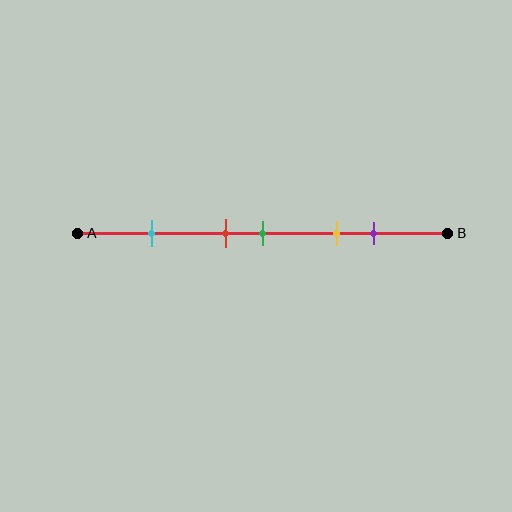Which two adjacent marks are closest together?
The red and green marks are the closest adjacent pair.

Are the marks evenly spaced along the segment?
No, the marks are not evenly spaced.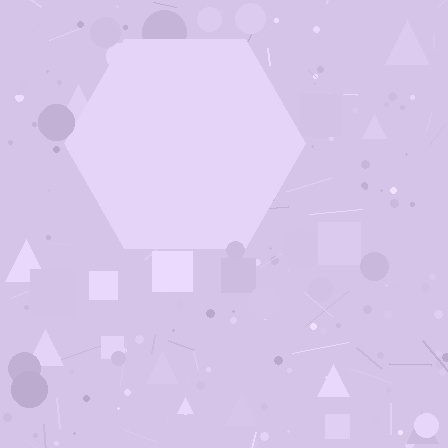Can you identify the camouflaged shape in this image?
The camouflaged shape is a hexagon.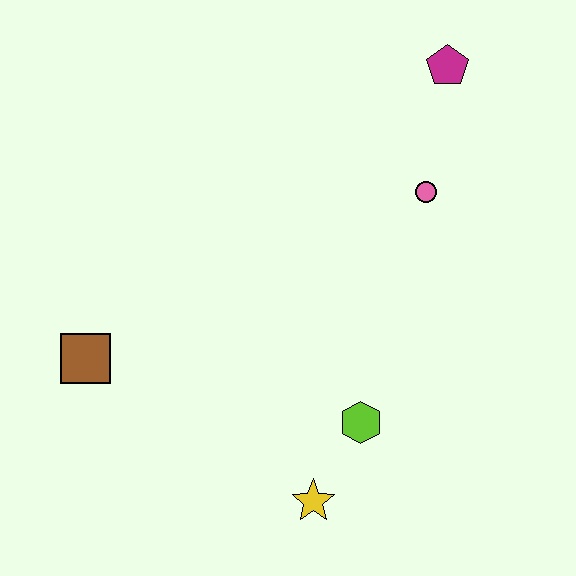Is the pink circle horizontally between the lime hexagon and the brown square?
No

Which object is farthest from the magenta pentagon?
The brown square is farthest from the magenta pentagon.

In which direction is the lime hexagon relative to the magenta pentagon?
The lime hexagon is below the magenta pentagon.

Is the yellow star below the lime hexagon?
Yes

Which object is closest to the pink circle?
The magenta pentagon is closest to the pink circle.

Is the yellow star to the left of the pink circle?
Yes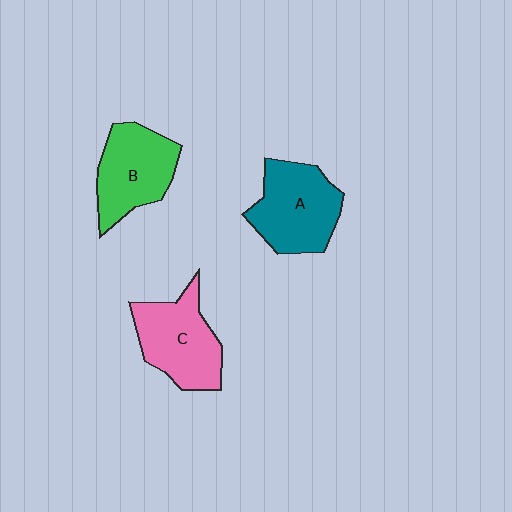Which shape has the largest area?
Shape A (teal).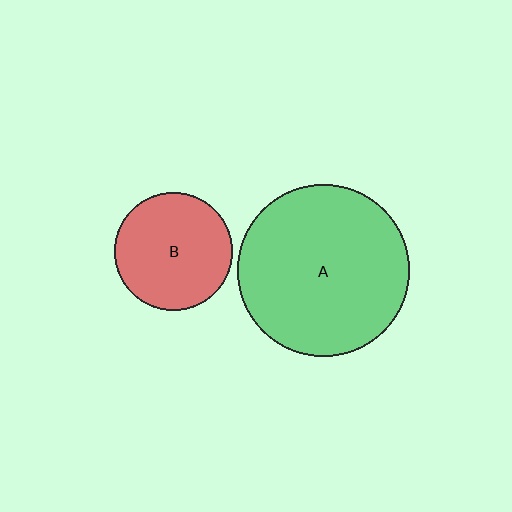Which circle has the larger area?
Circle A (green).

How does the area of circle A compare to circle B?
Approximately 2.1 times.